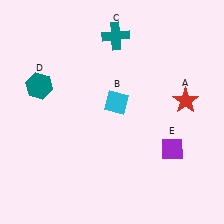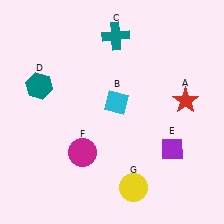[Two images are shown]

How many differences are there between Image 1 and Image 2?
There are 2 differences between the two images.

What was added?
A magenta circle (F), a yellow circle (G) were added in Image 2.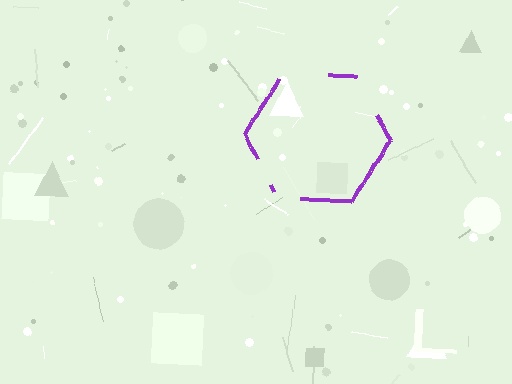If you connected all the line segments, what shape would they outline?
They would outline a hexagon.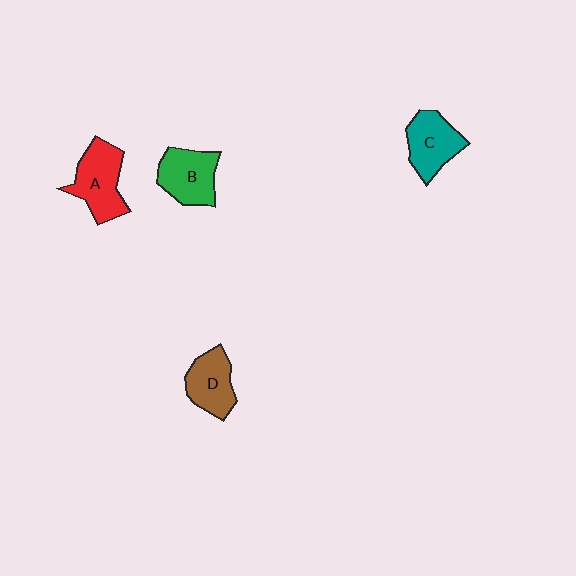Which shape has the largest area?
Shape A (red).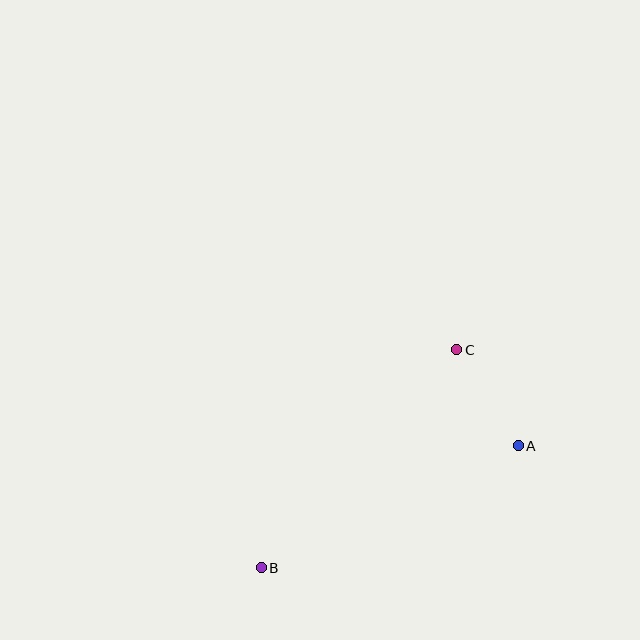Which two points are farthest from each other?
Points B and C are farthest from each other.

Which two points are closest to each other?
Points A and C are closest to each other.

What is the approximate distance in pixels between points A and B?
The distance between A and B is approximately 284 pixels.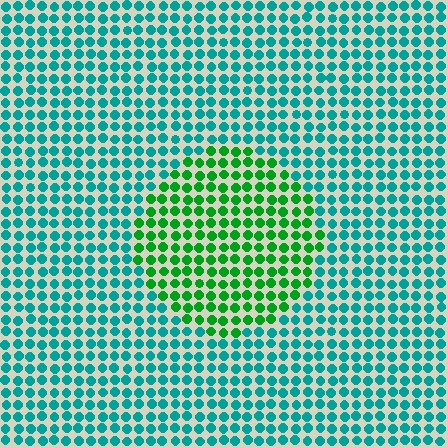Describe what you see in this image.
The image is filled with small teal elements in a uniform arrangement. A circle-shaped region is visible where the elements are tinted to a slightly different hue, forming a subtle color boundary.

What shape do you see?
I see a circle.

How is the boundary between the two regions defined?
The boundary is defined purely by a slight shift in hue (about 47 degrees). Spacing, size, and orientation are identical on both sides.